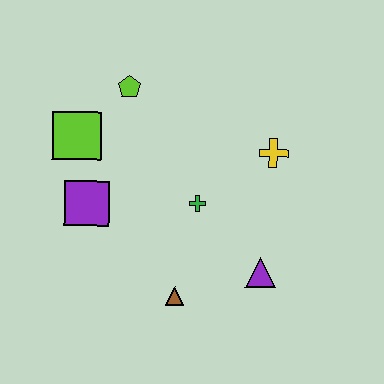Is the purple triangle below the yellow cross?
Yes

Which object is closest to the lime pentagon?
The lime square is closest to the lime pentagon.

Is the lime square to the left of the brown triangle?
Yes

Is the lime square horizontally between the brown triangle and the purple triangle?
No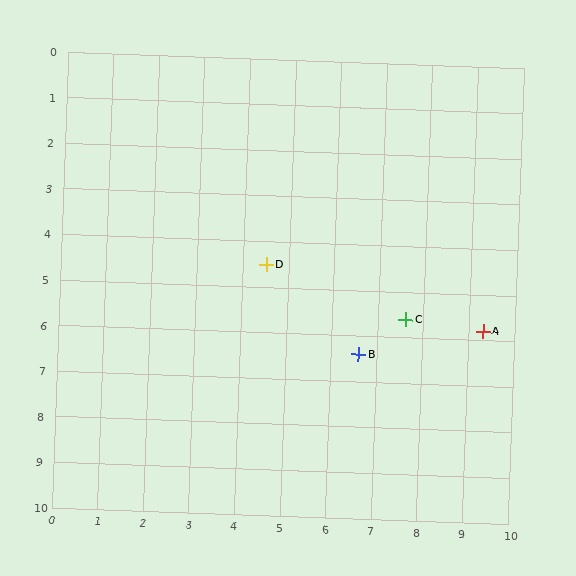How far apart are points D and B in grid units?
Points D and B are about 2.8 grid units apart.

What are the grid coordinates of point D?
Point D is at approximately (4.5, 4.5).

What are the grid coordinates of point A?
Point A is at approximately (9.3, 5.8).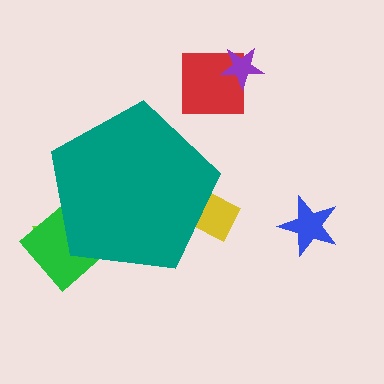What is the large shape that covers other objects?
A teal pentagon.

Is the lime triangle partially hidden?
Yes, the lime triangle is partially hidden behind the teal pentagon.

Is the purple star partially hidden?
No, the purple star is fully visible.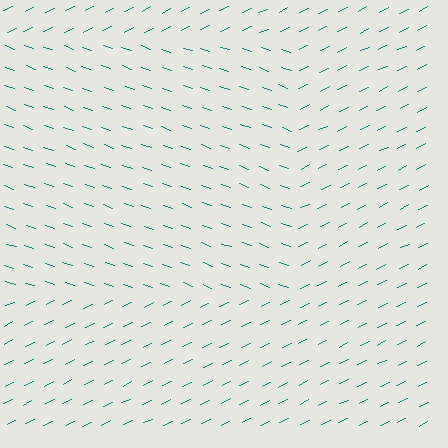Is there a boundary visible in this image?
Yes, there is a texture boundary formed by a change in line orientation.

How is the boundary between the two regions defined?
The boundary is defined purely by a change in line orientation (approximately 45 degrees difference). All lines are the same color and thickness.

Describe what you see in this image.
The image is filled with small teal line segments. A rectangle region in the image has lines oriented differently from the surrounding lines, creating a visible texture boundary.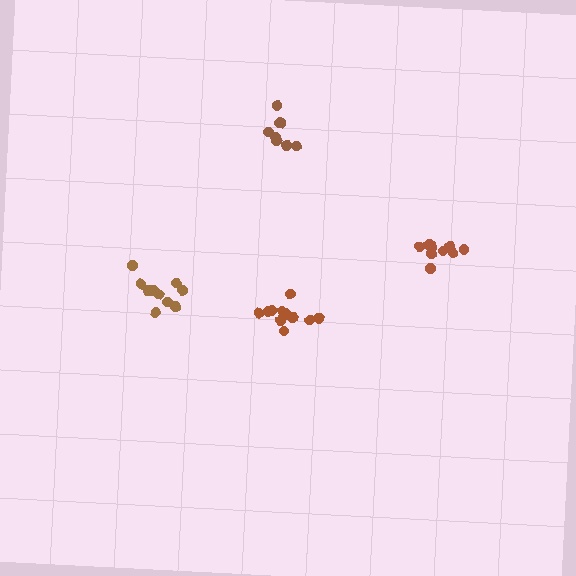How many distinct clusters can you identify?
There are 4 distinct clusters.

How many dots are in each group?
Group 1: 10 dots, Group 2: 8 dots, Group 3: 9 dots, Group 4: 12 dots (39 total).